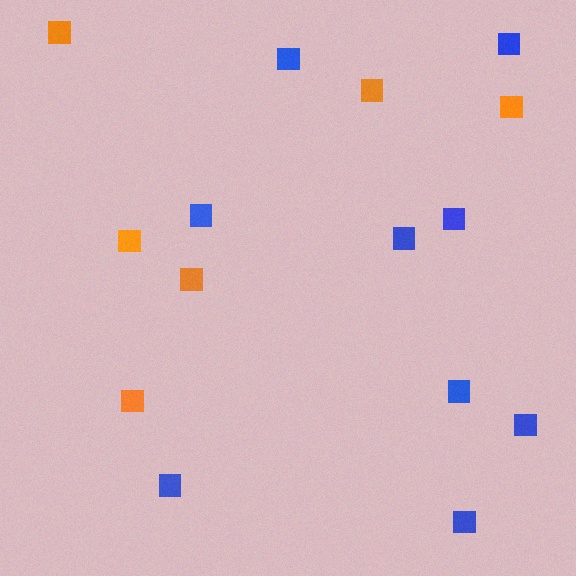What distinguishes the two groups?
There are 2 groups: one group of orange squares (6) and one group of blue squares (9).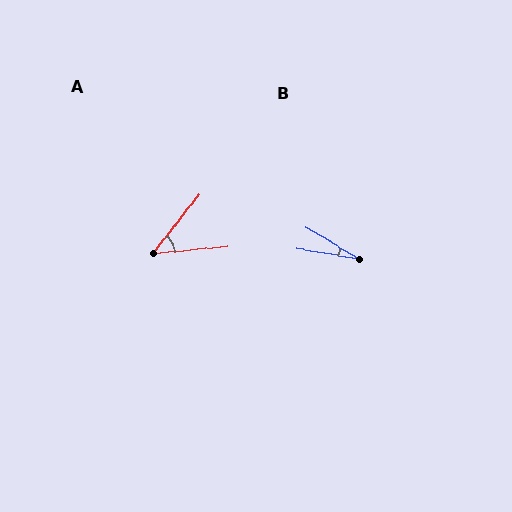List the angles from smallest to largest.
B (22°), A (46°).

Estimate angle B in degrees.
Approximately 22 degrees.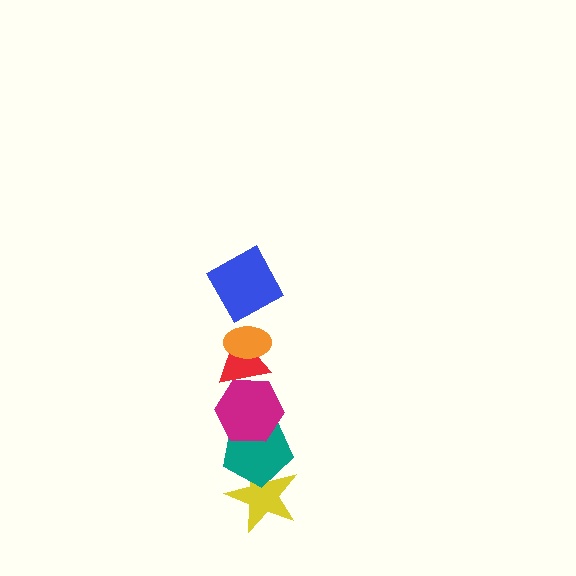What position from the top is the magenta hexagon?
The magenta hexagon is 4th from the top.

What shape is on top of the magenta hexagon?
The red triangle is on top of the magenta hexagon.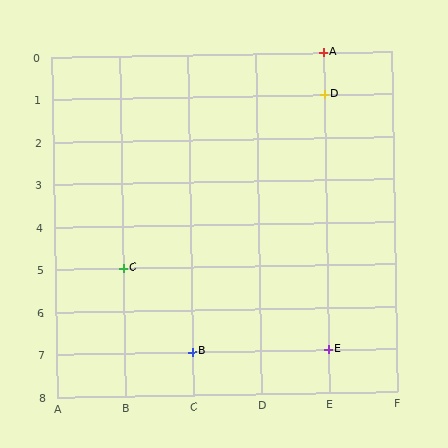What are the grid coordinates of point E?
Point E is at grid coordinates (E, 7).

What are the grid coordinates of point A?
Point A is at grid coordinates (E, 0).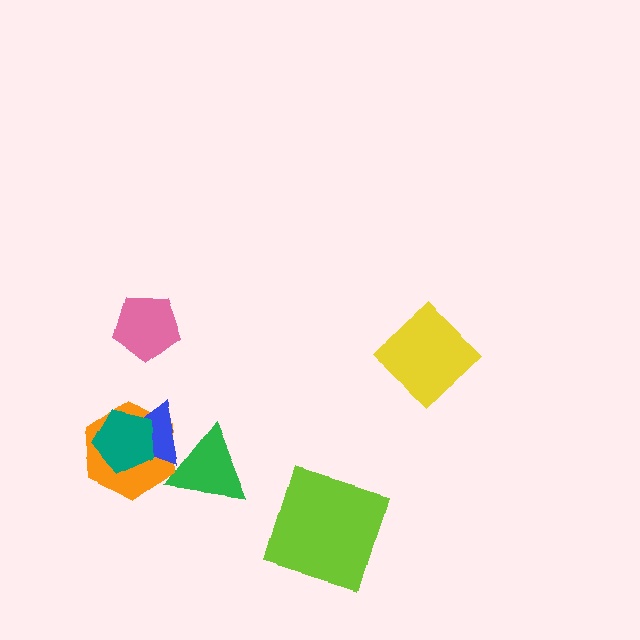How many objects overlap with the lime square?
0 objects overlap with the lime square.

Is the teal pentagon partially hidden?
No, no other shape covers it.